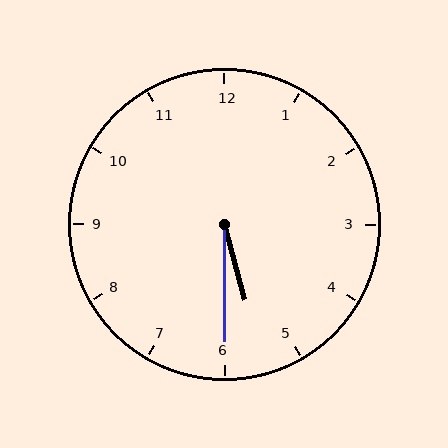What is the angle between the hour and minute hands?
Approximately 15 degrees.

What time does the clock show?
5:30.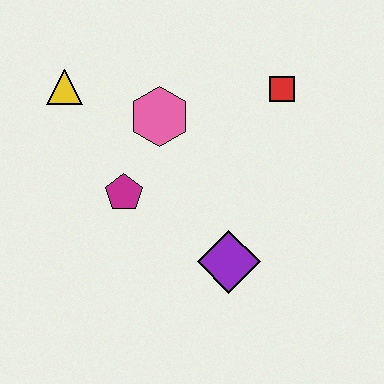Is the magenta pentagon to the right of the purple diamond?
No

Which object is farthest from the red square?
The yellow triangle is farthest from the red square.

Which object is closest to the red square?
The pink hexagon is closest to the red square.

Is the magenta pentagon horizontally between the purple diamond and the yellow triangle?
Yes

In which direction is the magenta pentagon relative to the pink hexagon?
The magenta pentagon is below the pink hexagon.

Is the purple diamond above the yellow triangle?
No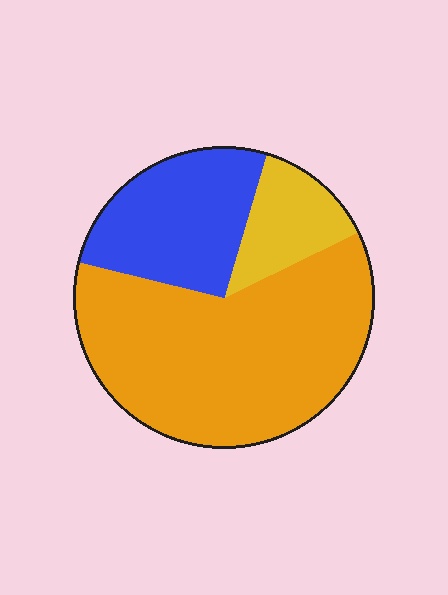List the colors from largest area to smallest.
From largest to smallest: orange, blue, yellow.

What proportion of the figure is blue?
Blue takes up about one quarter (1/4) of the figure.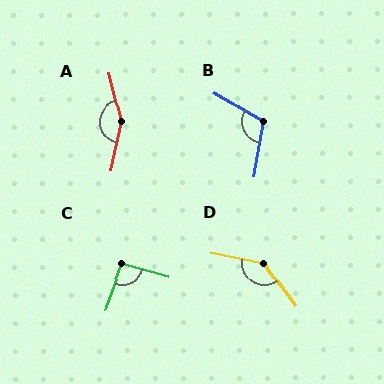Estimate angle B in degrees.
Approximately 111 degrees.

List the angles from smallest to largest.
C (94°), B (111°), D (137°), A (155°).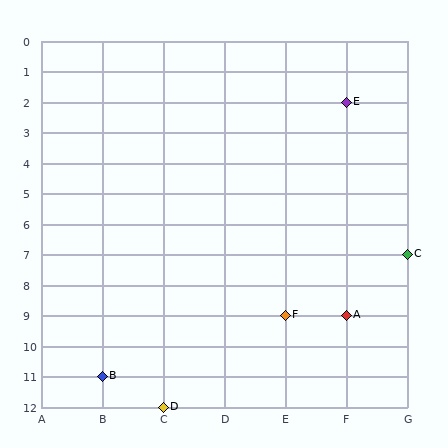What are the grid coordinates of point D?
Point D is at grid coordinates (C, 12).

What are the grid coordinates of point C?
Point C is at grid coordinates (G, 7).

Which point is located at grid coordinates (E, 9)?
Point F is at (E, 9).